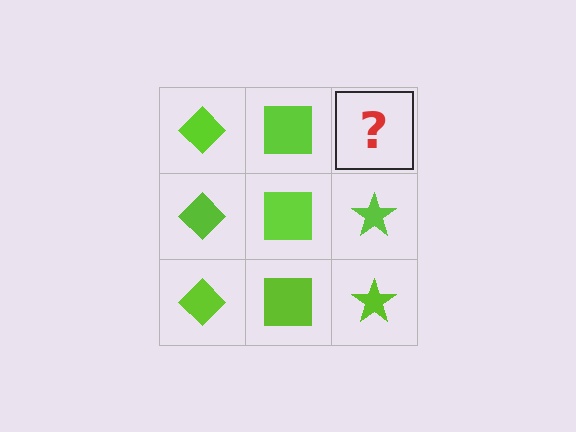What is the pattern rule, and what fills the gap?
The rule is that each column has a consistent shape. The gap should be filled with a lime star.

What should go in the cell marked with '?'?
The missing cell should contain a lime star.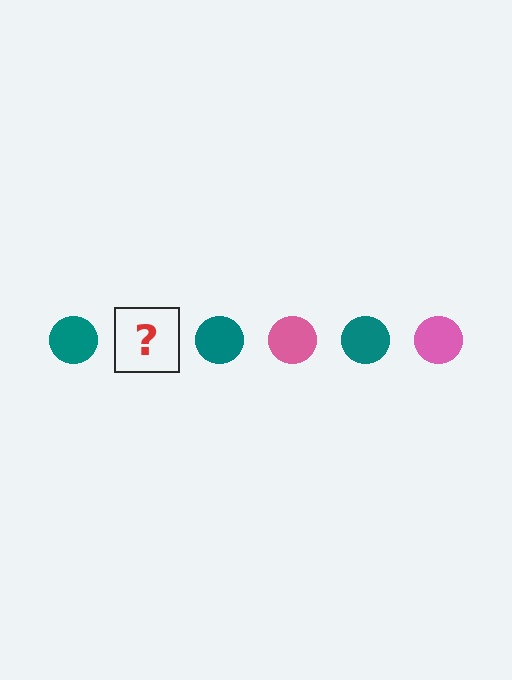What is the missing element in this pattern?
The missing element is a pink circle.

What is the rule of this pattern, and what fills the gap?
The rule is that the pattern cycles through teal, pink circles. The gap should be filled with a pink circle.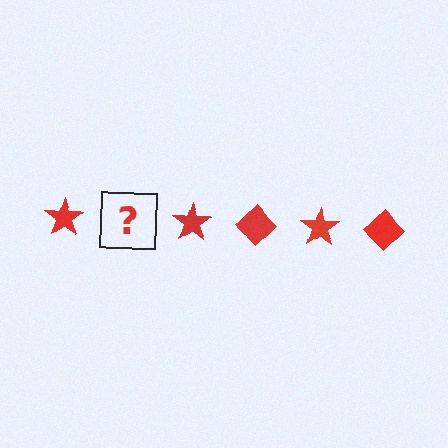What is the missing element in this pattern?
The missing element is a red diamond.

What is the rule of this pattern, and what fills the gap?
The rule is that the pattern cycles through star, diamond shapes in red. The gap should be filled with a red diamond.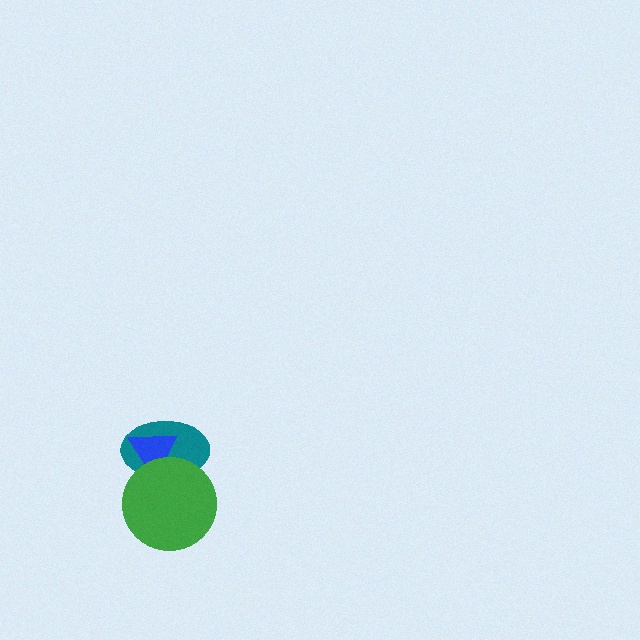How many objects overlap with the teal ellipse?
2 objects overlap with the teal ellipse.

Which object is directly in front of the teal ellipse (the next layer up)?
The blue triangle is directly in front of the teal ellipse.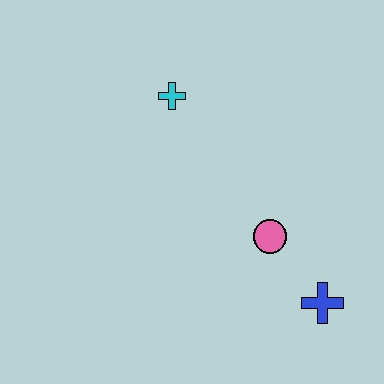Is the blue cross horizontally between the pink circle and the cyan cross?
No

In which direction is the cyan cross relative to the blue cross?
The cyan cross is above the blue cross.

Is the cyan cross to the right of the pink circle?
No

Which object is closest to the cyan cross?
The pink circle is closest to the cyan cross.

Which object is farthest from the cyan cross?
The blue cross is farthest from the cyan cross.